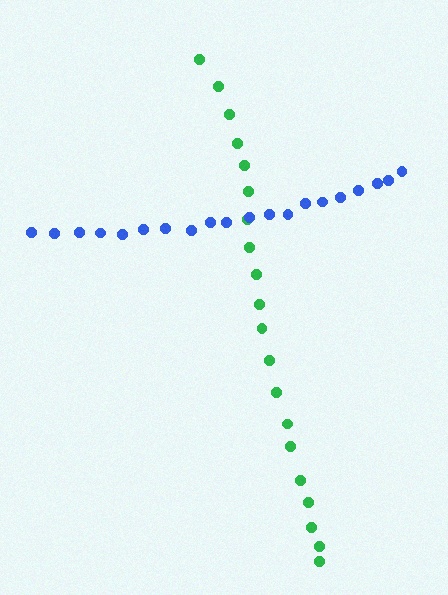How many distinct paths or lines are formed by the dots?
There are 2 distinct paths.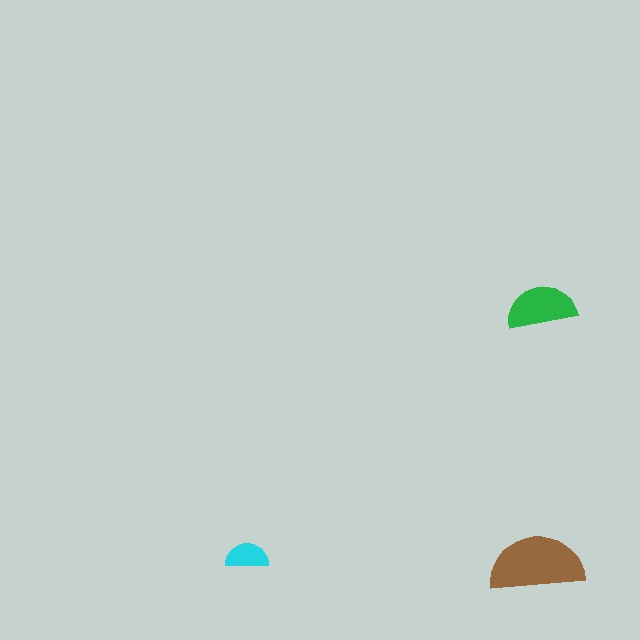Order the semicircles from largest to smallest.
the brown one, the green one, the cyan one.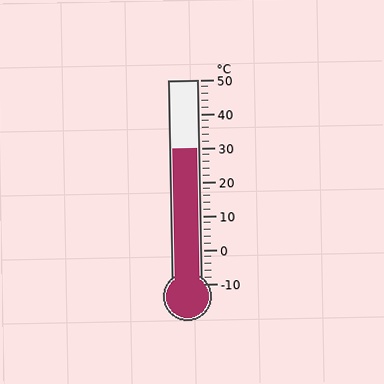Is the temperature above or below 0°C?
The temperature is above 0°C.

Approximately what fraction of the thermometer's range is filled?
The thermometer is filled to approximately 65% of its range.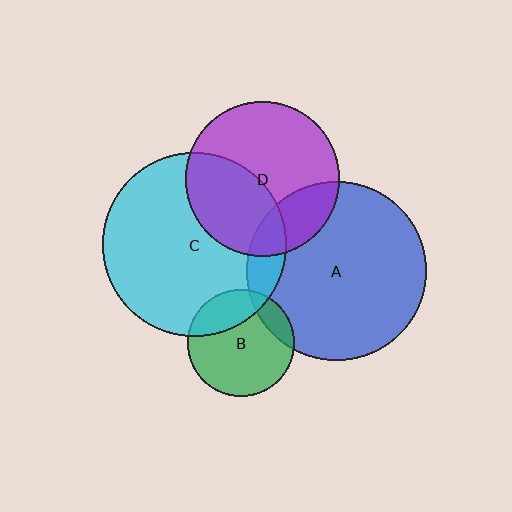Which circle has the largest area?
Circle C (cyan).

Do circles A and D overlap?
Yes.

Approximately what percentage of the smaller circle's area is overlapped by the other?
Approximately 20%.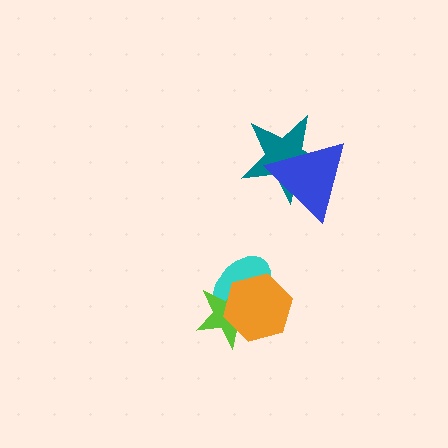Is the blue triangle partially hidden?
No, no other shape covers it.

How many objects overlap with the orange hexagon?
2 objects overlap with the orange hexagon.